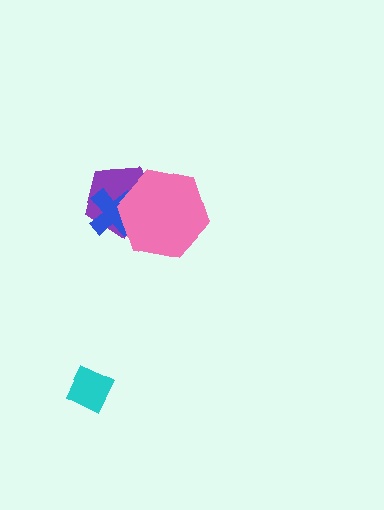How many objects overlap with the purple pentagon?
2 objects overlap with the purple pentagon.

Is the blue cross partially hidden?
Yes, it is partially covered by another shape.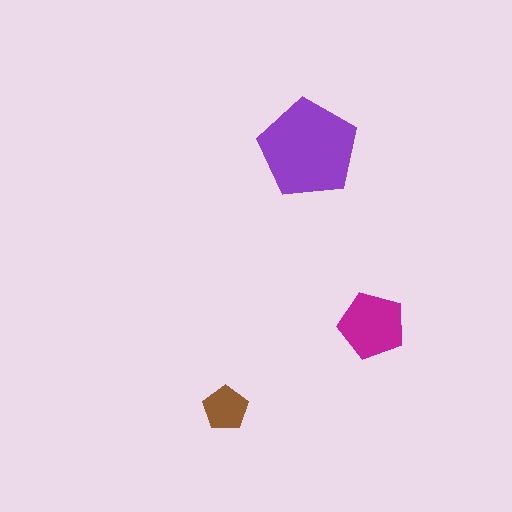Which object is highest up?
The purple pentagon is topmost.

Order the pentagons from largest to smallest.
the purple one, the magenta one, the brown one.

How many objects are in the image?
There are 3 objects in the image.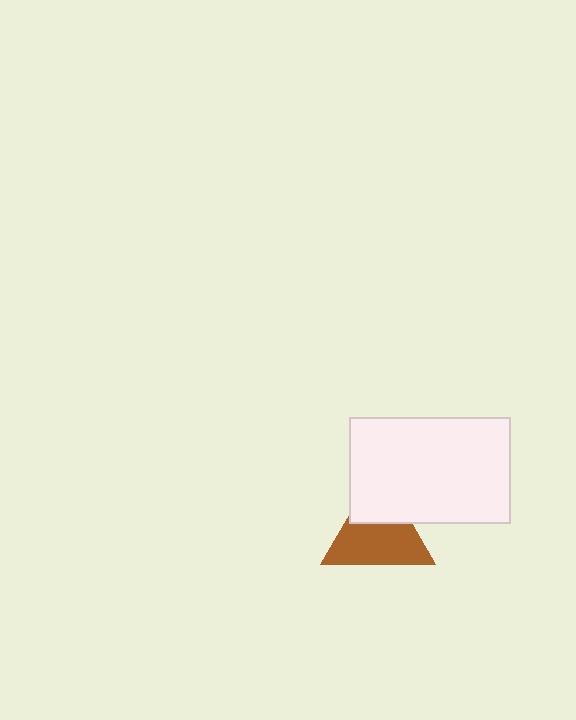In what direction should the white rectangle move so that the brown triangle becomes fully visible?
The white rectangle should move up. That is the shortest direction to clear the overlap and leave the brown triangle fully visible.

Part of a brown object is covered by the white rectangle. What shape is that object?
It is a triangle.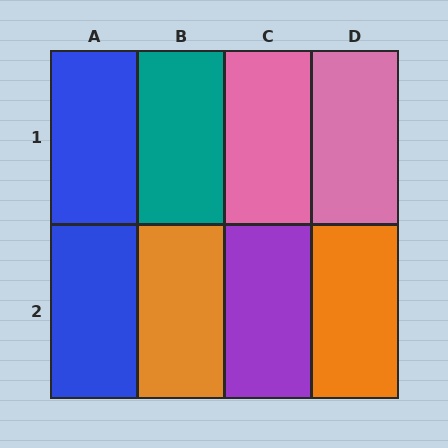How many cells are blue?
2 cells are blue.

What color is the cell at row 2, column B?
Orange.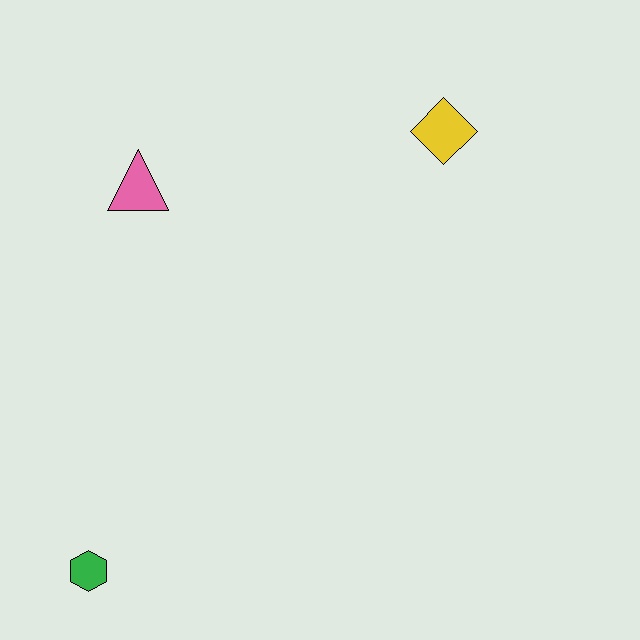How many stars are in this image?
There are no stars.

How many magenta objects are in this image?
There are no magenta objects.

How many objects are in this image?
There are 3 objects.